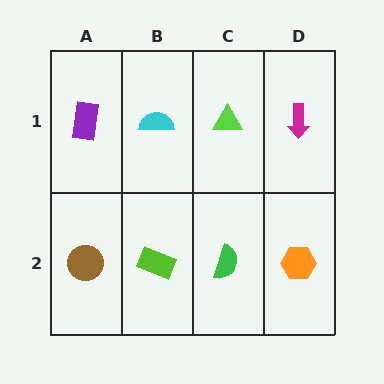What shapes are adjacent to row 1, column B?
A lime rectangle (row 2, column B), a purple rectangle (row 1, column A), a lime triangle (row 1, column C).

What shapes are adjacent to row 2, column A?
A purple rectangle (row 1, column A), a lime rectangle (row 2, column B).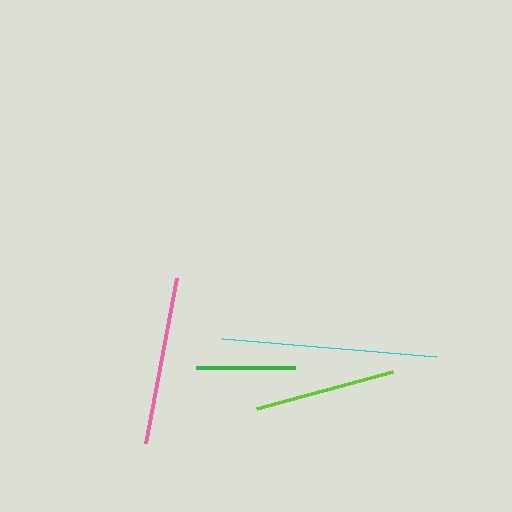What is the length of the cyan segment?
The cyan segment is approximately 214 pixels long.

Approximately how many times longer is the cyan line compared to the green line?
The cyan line is approximately 2.2 times the length of the green line.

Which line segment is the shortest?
The green line is the shortest at approximately 99 pixels.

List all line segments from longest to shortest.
From longest to shortest: cyan, pink, lime, green.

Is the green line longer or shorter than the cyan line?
The cyan line is longer than the green line.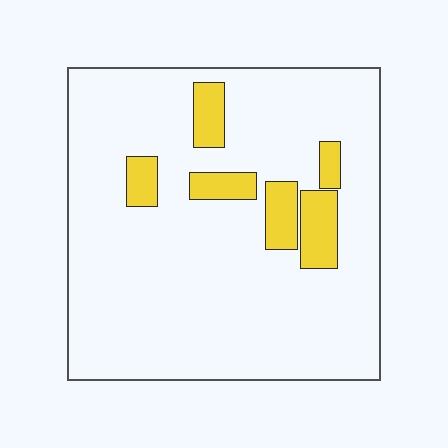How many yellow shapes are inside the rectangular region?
6.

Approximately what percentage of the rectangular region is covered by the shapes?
Approximately 10%.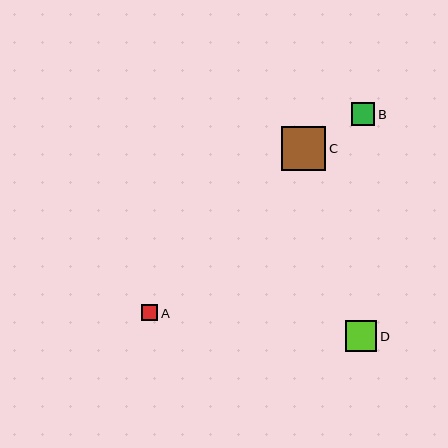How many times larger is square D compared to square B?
Square D is approximately 1.4 times the size of square B.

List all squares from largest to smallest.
From largest to smallest: C, D, B, A.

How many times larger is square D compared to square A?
Square D is approximately 1.9 times the size of square A.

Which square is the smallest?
Square A is the smallest with a size of approximately 16 pixels.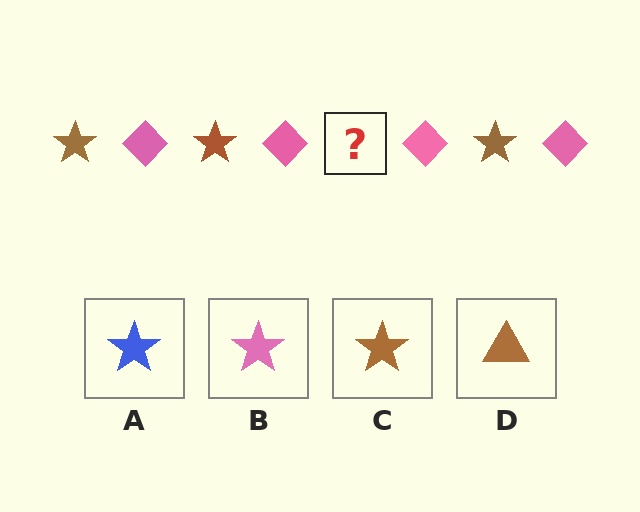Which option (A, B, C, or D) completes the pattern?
C.